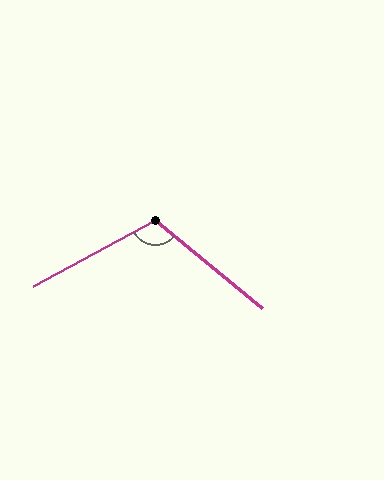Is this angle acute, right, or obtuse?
It is obtuse.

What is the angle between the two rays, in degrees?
Approximately 112 degrees.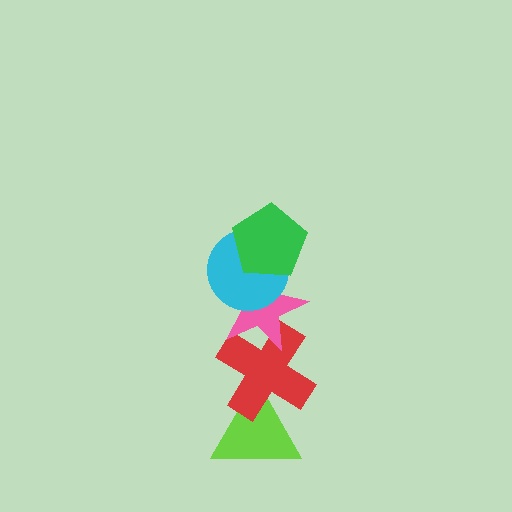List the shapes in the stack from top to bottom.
From top to bottom: the green pentagon, the cyan circle, the pink star, the red cross, the lime triangle.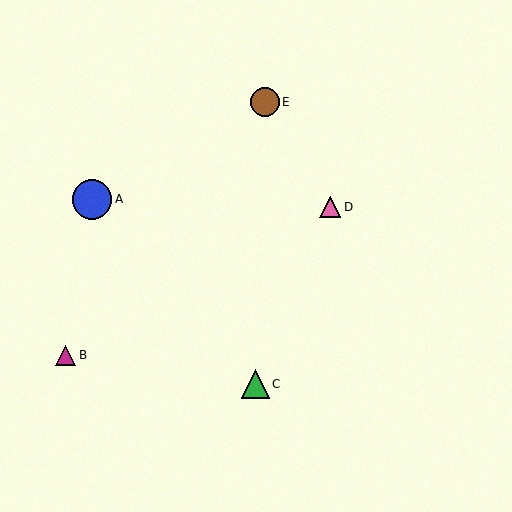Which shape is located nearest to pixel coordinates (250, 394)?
The green triangle (labeled C) at (255, 384) is nearest to that location.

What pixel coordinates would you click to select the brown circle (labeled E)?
Click at (265, 102) to select the brown circle E.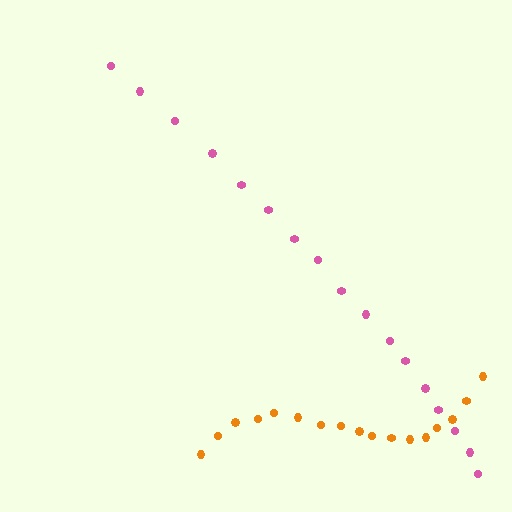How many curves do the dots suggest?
There are 2 distinct paths.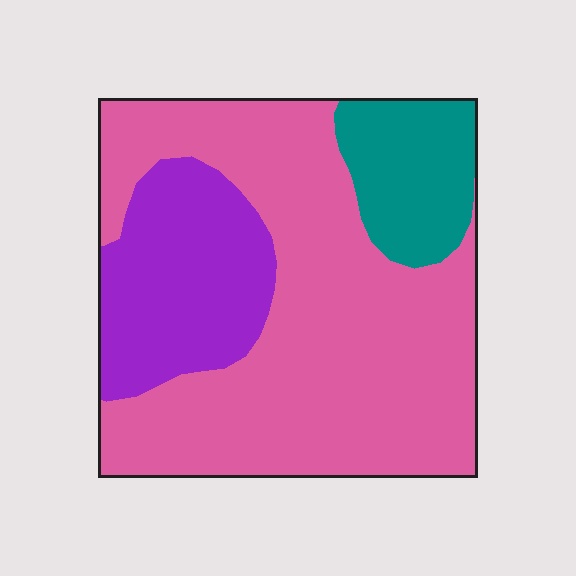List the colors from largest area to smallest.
From largest to smallest: pink, purple, teal.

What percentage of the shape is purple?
Purple takes up less than a quarter of the shape.